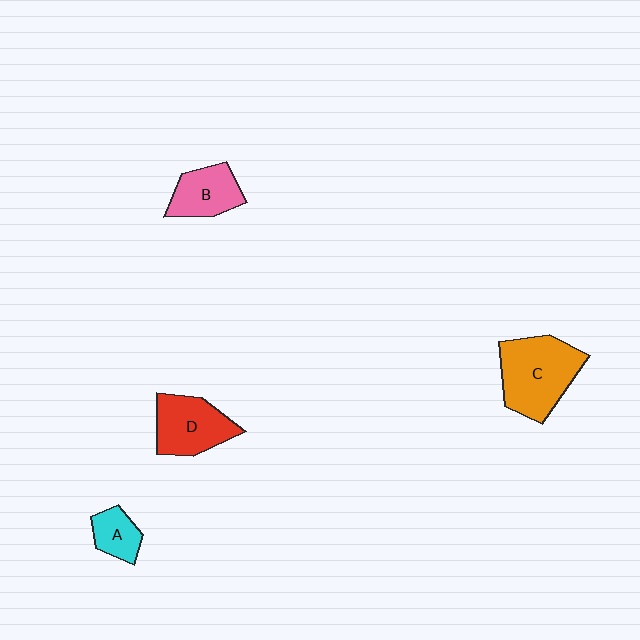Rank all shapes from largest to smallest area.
From largest to smallest: C (orange), D (red), B (pink), A (cyan).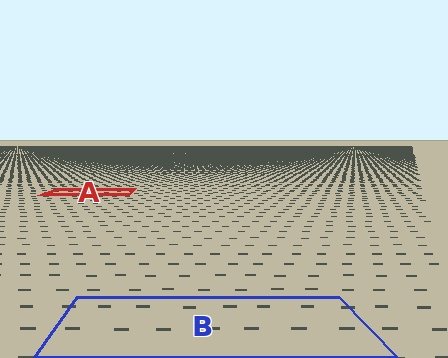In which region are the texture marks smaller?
The texture marks are smaller in region A, because it is farther away.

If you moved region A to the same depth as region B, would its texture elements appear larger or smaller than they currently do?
They would appear larger. At a closer depth, the same texture elements are projected at a bigger on-screen size.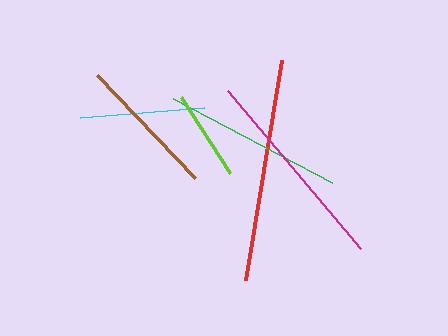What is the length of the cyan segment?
The cyan segment is approximately 125 pixels long.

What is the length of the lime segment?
The lime segment is approximately 90 pixels long.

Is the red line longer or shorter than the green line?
The red line is longer than the green line.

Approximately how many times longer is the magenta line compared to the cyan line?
The magenta line is approximately 1.7 times the length of the cyan line.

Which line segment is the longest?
The red line is the longest at approximately 223 pixels.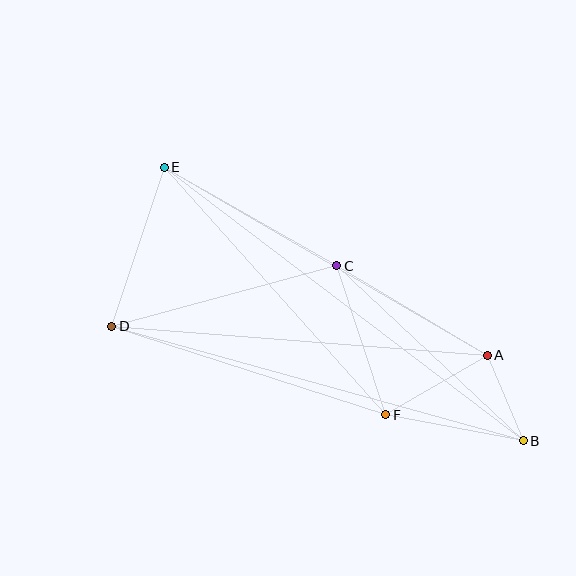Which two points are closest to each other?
Points A and B are closest to each other.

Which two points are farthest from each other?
Points B and E are farthest from each other.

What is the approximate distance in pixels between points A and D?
The distance between A and D is approximately 377 pixels.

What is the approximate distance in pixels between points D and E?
The distance between D and E is approximately 167 pixels.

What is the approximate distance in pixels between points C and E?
The distance between C and E is approximately 198 pixels.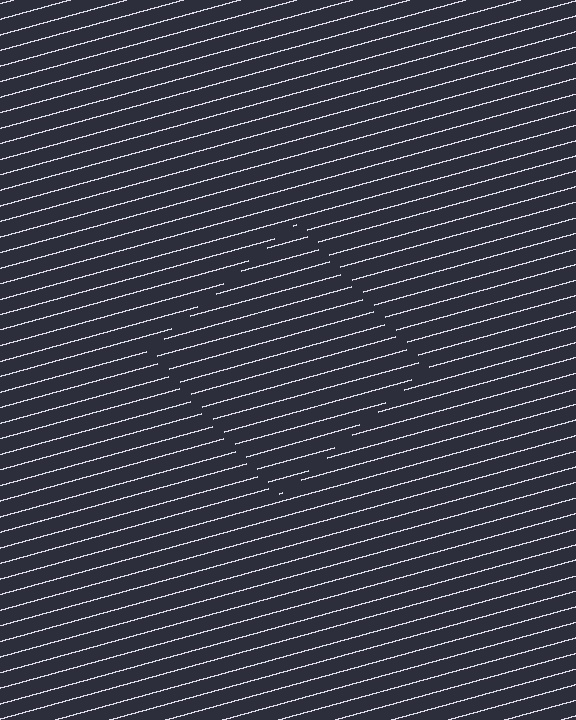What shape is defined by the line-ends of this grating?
An illusory square. The interior of the shape contains the same grating, shifted by half a period — the contour is defined by the phase discontinuity where line-ends from the inner and outer gratings abut.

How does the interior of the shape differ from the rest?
The interior of the shape contains the same grating, shifted by half a period — the contour is defined by the phase discontinuity where line-ends from the inner and outer gratings abut.